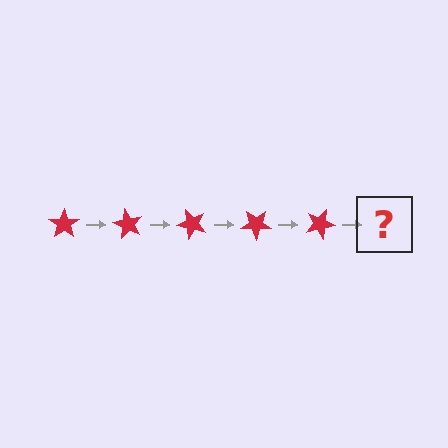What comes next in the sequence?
The next element should be a red star rotated 300 degrees.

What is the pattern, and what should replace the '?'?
The pattern is that the star rotates 60 degrees each step. The '?' should be a red star rotated 300 degrees.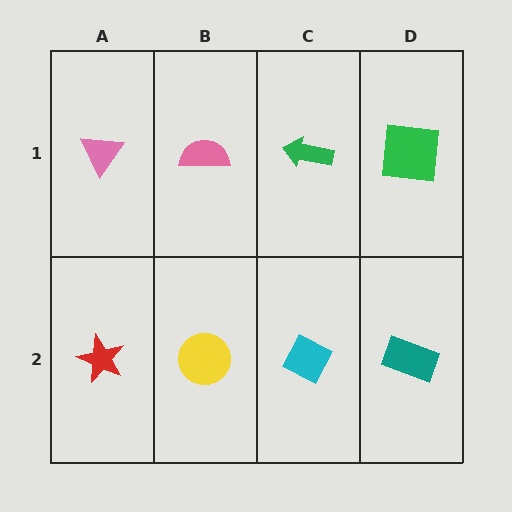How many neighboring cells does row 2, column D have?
2.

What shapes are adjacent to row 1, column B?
A yellow circle (row 2, column B), a pink triangle (row 1, column A), a green arrow (row 1, column C).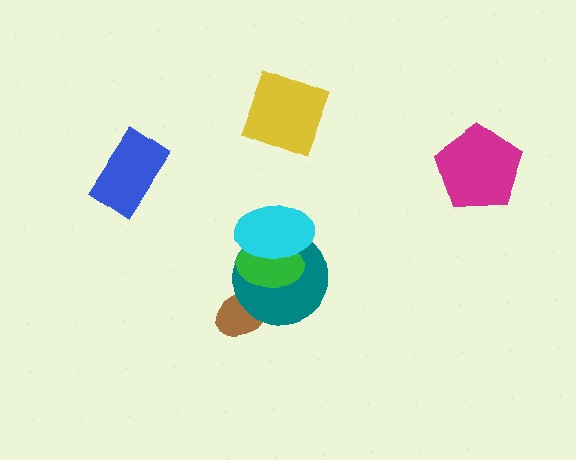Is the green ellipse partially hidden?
Yes, it is partially covered by another shape.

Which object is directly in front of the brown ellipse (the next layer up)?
The teal circle is directly in front of the brown ellipse.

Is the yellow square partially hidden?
No, no other shape covers it.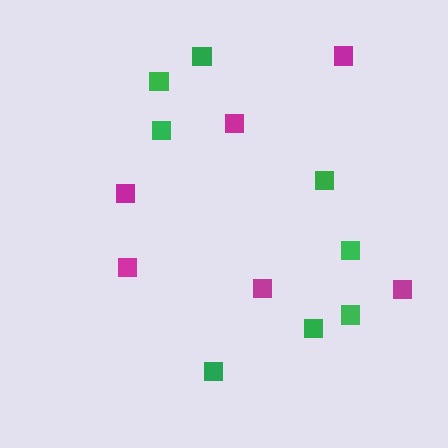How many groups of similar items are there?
There are 2 groups: one group of magenta squares (6) and one group of green squares (8).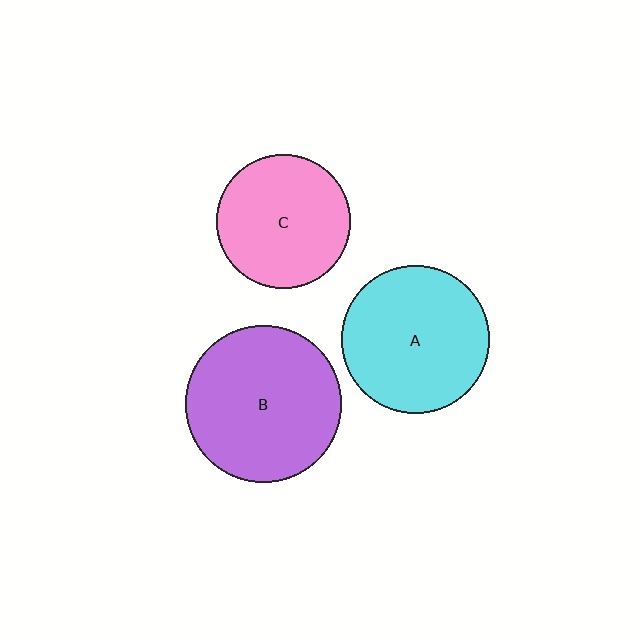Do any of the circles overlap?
No, none of the circles overlap.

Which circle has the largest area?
Circle B (purple).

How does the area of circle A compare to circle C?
Approximately 1.2 times.